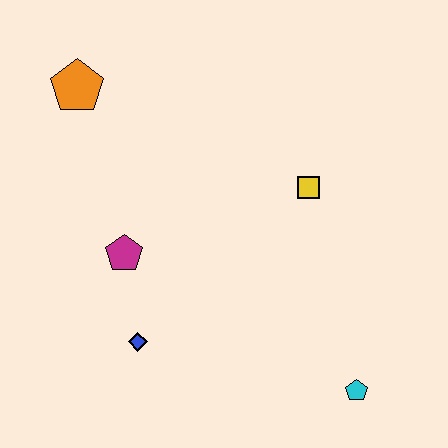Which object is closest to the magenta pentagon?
The blue diamond is closest to the magenta pentagon.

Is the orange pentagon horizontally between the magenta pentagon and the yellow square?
No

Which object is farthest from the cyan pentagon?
The orange pentagon is farthest from the cyan pentagon.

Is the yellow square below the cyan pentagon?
No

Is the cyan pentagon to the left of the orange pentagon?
No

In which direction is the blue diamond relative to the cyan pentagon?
The blue diamond is to the left of the cyan pentagon.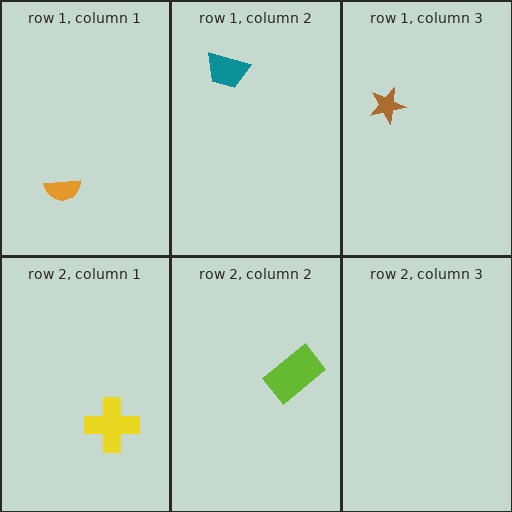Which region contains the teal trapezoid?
The row 1, column 2 region.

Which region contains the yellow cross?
The row 2, column 1 region.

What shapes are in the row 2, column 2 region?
The lime rectangle.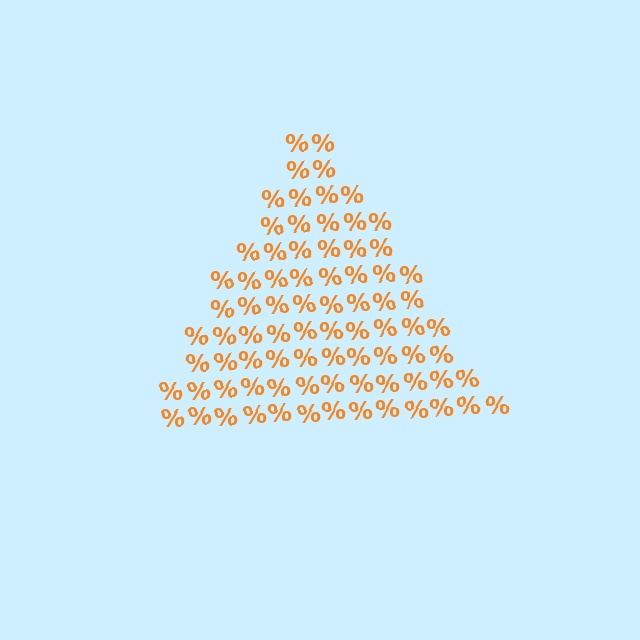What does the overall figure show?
The overall figure shows a triangle.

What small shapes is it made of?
It is made of small percent signs.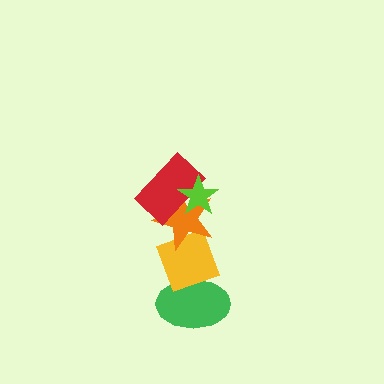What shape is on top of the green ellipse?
The yellow diamond is on top of the green ellipse.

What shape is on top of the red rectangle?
The lime star is on top of the red rectangle.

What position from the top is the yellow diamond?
The yellow diamond is 4th from the top.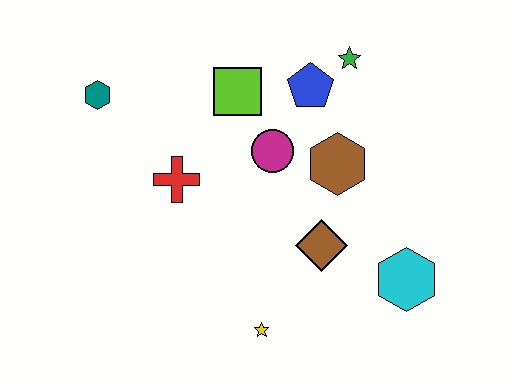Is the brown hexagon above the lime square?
No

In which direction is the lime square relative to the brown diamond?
The lime square is above the brown diamond.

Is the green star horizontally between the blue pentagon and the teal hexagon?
No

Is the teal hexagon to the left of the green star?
Yes